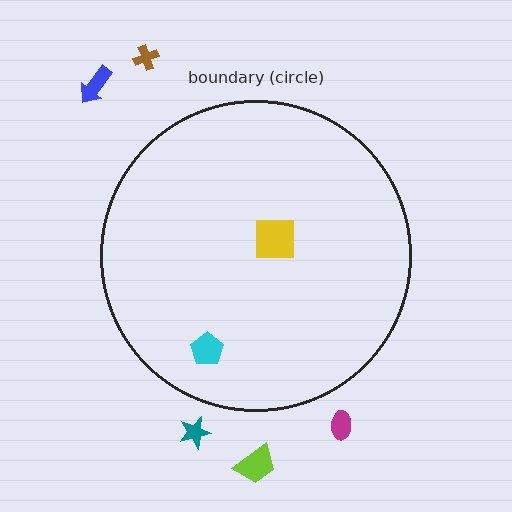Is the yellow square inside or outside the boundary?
Inside.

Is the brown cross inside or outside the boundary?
Outside.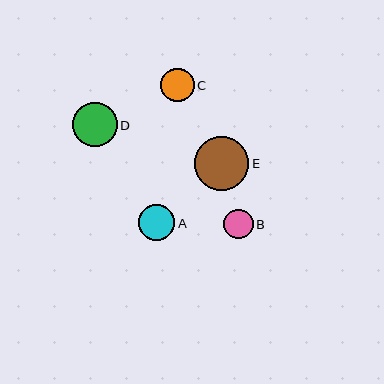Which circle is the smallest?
Circle B is the smallest with a size of approximately 30 pixels.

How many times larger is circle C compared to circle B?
Circle C is approximately 1.1 times the size of circle B.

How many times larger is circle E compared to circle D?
Circle E is approximately 1.2 times the size of circle D.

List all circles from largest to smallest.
From largest to smallest: E, D, A, C, B.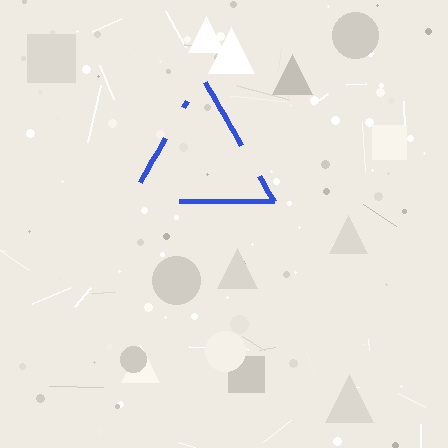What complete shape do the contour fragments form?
The contour fragments form a triangle.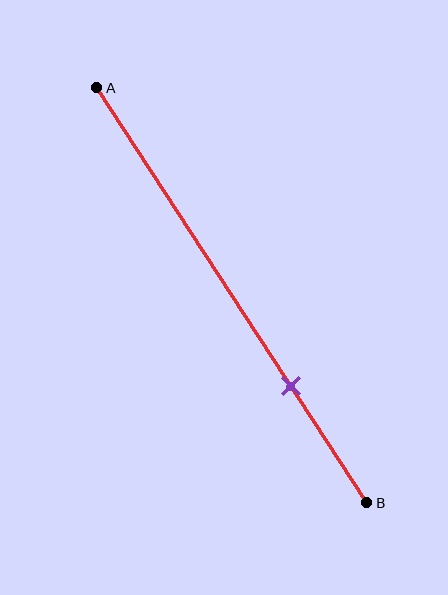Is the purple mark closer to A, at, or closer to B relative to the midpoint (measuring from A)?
The purple mark is closer to point B than the midpoint of segment AB.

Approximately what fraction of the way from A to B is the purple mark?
The purple mark is approximately 70% of the way from A to B.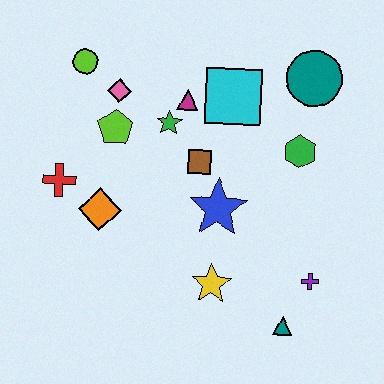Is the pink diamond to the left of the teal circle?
Yes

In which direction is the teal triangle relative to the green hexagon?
The teal triangle is below the green hexagon.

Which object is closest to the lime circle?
The pink diamond is closest to the lime circle.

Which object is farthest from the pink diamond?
The teal triangle is farthest from the pink diamond.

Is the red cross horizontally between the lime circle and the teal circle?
No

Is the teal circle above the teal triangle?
Yes